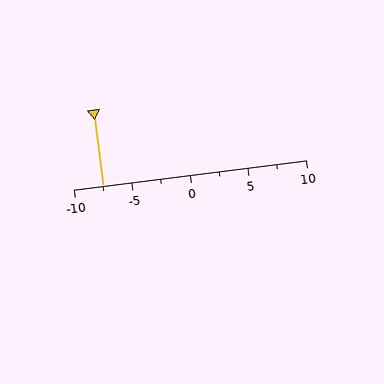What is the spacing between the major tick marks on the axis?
The major ticks are spaced 5 apart.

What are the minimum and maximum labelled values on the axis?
The axis runs from -10 to 10.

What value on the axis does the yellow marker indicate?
The marker indicates approximately -7.5.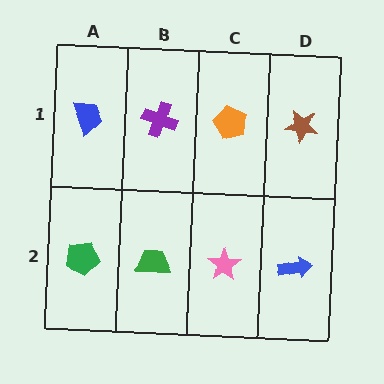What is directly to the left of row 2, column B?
A green pentagon.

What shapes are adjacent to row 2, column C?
An orange pentagon (row 1, column C), a green trapezoid (row 2, column B), a blue arrow (row 2, column D).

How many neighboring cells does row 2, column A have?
2.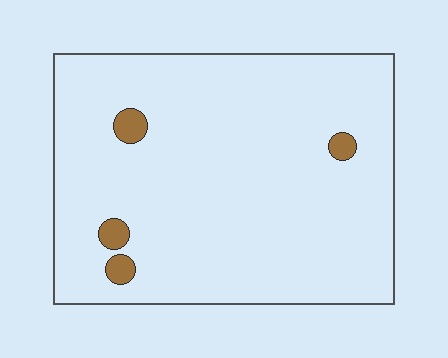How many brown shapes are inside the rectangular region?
4.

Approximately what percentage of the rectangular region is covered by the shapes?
Approximately 5%.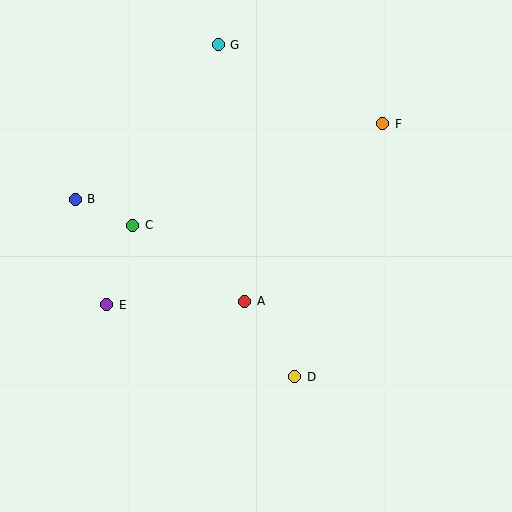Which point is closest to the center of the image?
Point A at (245, 301) is closest to the center.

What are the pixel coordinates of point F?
Point F is at (383, 124).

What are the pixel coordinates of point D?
Point D is at (295, 377).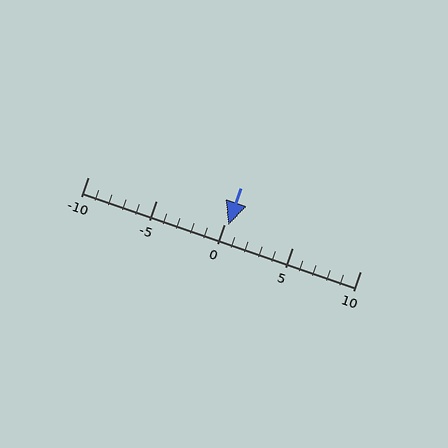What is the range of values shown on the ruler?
The ruler shows values from -10 to 10.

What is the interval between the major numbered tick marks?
The major tick marks are spaced 5 units apart.